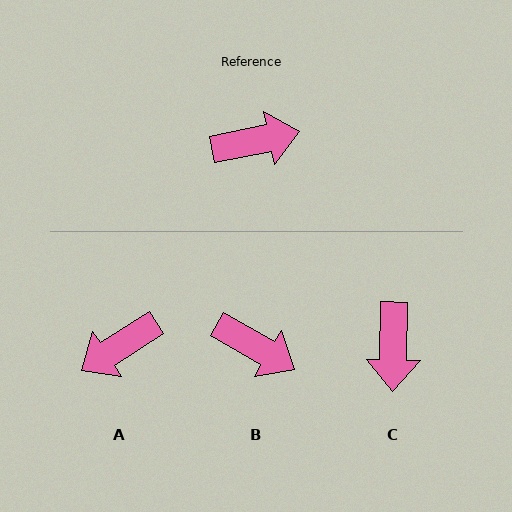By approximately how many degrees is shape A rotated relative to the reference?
Approximately 158 degrees clockwise.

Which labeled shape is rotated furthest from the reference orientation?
A, about 158 degrees away.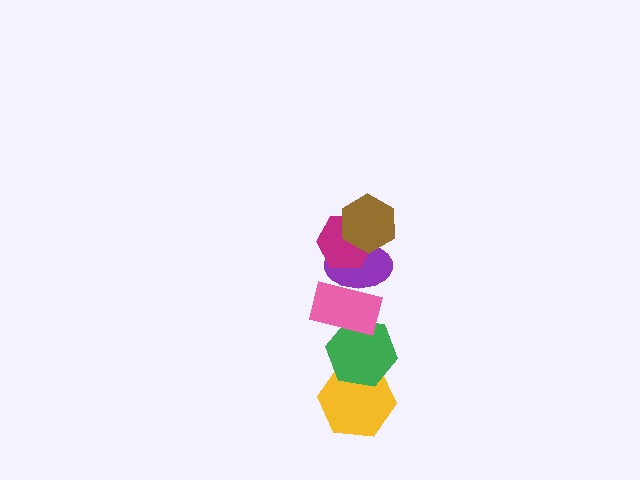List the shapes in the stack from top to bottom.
From top to bottom: the brown hexagon, the magenta hexagon, the purple ellipse, the pink rectangle, the green hexagon, the yellow hexagon.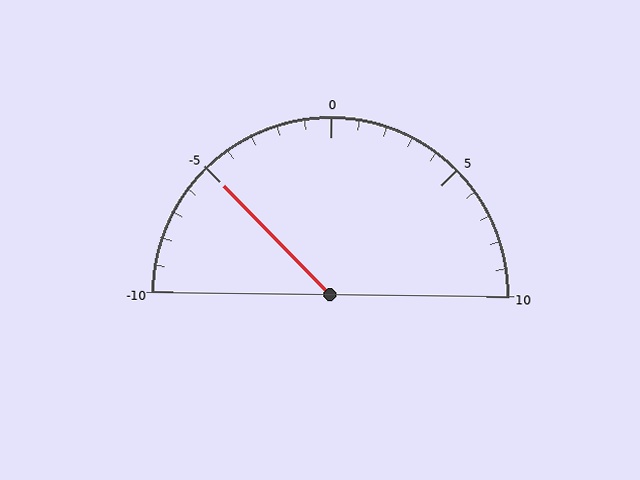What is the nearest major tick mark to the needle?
The nearest major tick mark is -5.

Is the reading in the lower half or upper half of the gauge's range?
The reading is in the lower half of the range (-10 to 10).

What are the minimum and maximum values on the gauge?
The gauge ranges from -10 to 10.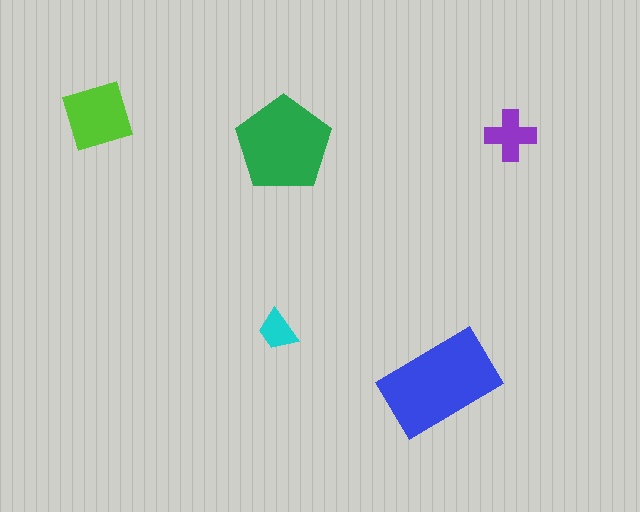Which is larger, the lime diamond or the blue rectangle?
The blue rectangle.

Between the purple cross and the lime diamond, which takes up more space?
The lime diamond.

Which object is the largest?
The blue rectangle.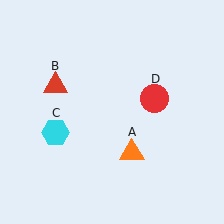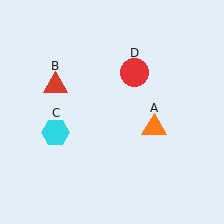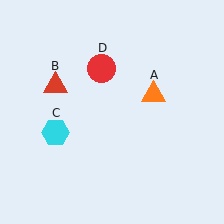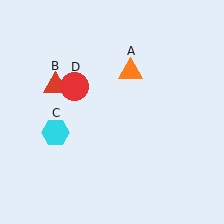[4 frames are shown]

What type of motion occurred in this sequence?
The orange triangle (object A), red circle (object D) rotated counterclockwise around the center of the scene.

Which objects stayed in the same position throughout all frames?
Red triangle (object B) and cyan hexagon (object C) remained stationary.